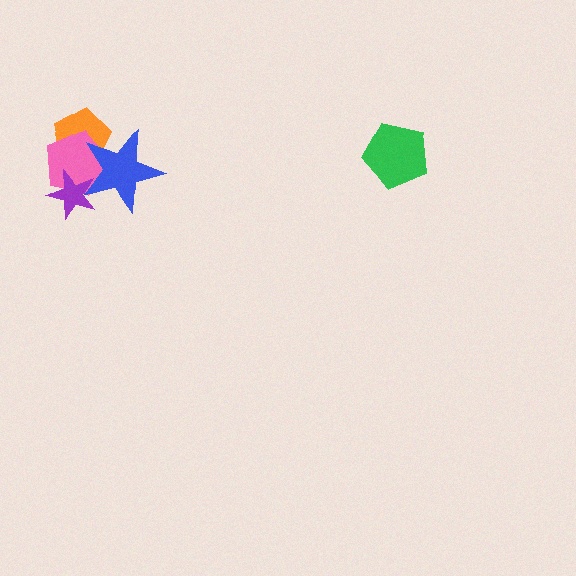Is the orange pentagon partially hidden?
Yes, it is partially covered by another shape.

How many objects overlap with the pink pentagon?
3 objects overlap with the pink pentagon.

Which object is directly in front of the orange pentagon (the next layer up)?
The pink pentagon is directly in front of the orange pentagon.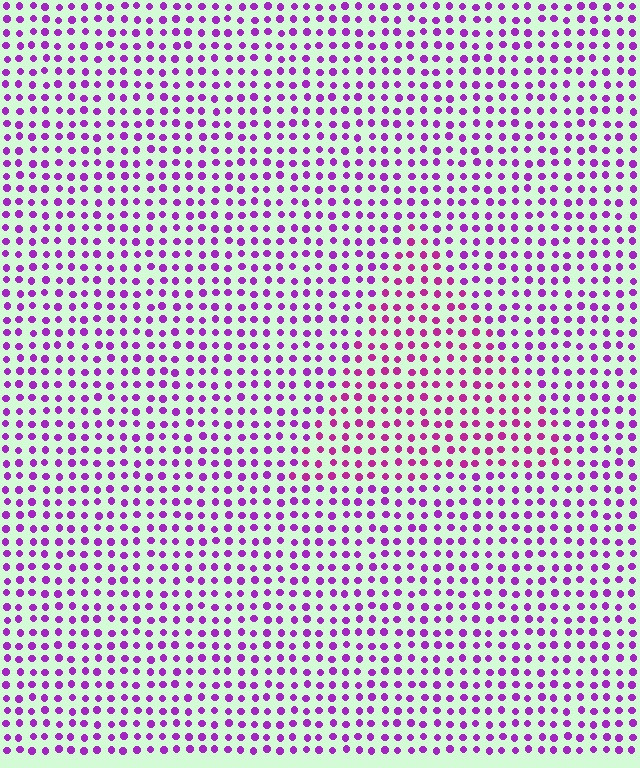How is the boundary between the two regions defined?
The boundary is defined purely by a slight shift in hue (about 26 degrees). Spacing, size, and orientation are identical on both sides.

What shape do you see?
I see a triangle.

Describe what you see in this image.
The image is filled with small purple elements in a uniform arrangement. A triangle-shaped region is visible where the elements are tinted to a slightly different hue, forming a subtle color boundary.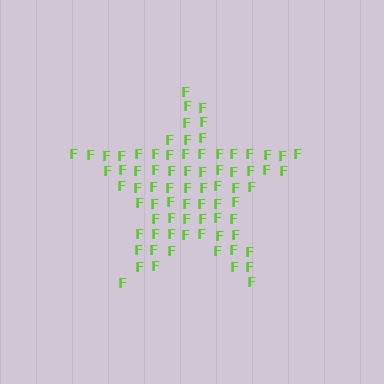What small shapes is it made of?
It is made of small letter F's.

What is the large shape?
The large shape is a star.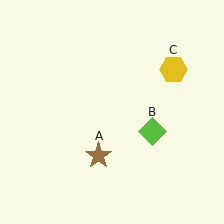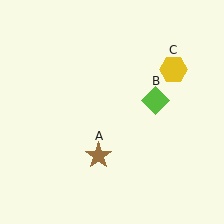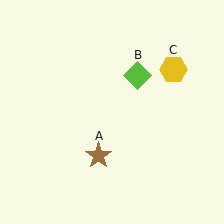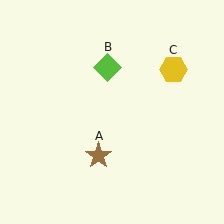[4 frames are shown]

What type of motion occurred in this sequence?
The lime diamond (object B) rotated counterclockwise around the center of the scene.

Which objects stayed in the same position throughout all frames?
Brown star (object A) and yellow hexagon (object C) remained stationary.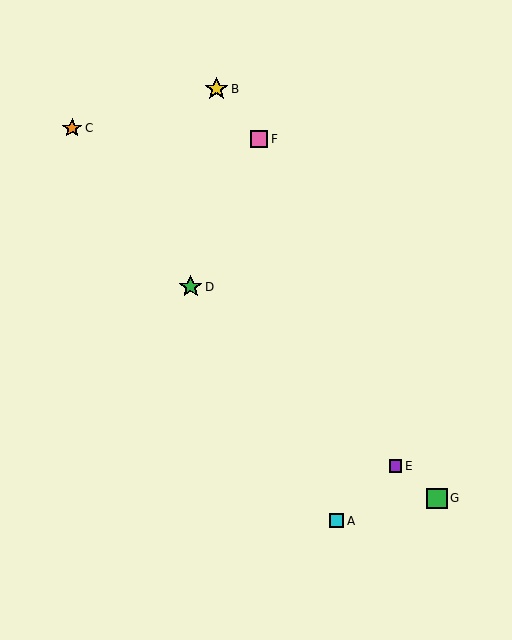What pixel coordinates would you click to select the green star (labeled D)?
Click at (191, 287) to select the green star D.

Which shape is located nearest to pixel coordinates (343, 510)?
The cyan square (labeled A) at (337, 521) is nearest to that location.